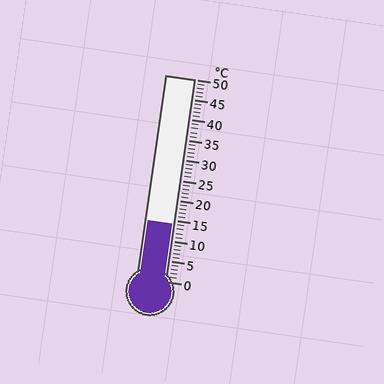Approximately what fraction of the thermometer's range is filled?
The thermometer is filled to approximately 30% of its range.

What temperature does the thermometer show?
The thermometer shows approximately 14°C.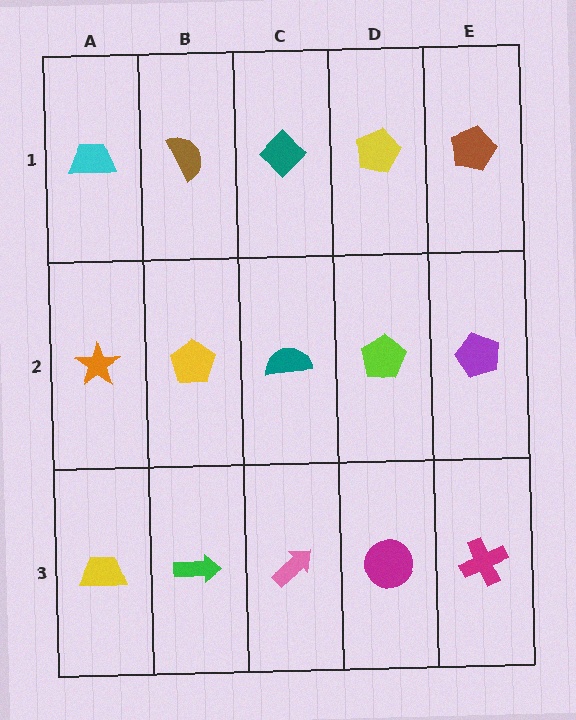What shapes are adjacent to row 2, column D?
A yellow pentagon (row 1, column D), a magenta circle (row 3, column D), a teal semicircle (row 2, column C), a purple pentagon (row 2, column E).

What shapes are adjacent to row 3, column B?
A yellow pentagon (row 2, column B), a yellow trapezoid (row 3, column A), a pink arrow (row 3, column C).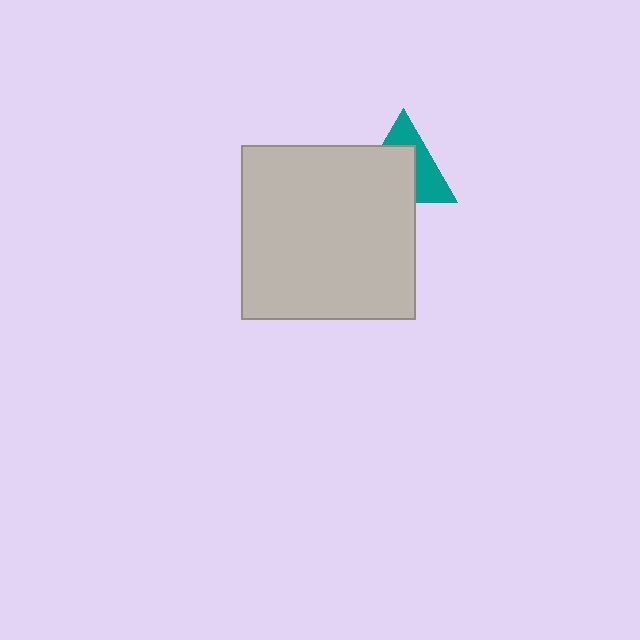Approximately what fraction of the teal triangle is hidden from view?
Roughly 56% of the teal triangle is hidden behind the light gray square.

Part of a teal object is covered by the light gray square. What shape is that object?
It is a triangle.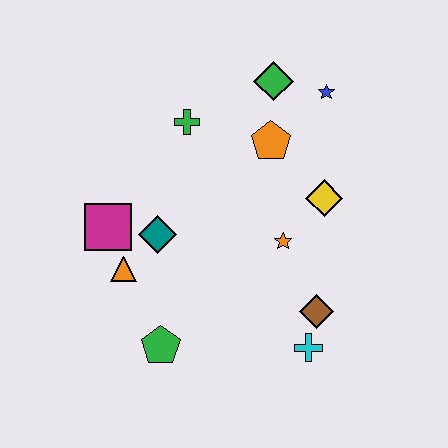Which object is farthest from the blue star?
The green pentagon is farthest from the blue star.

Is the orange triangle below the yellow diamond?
Yes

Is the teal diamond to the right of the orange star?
No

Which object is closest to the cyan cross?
The brown diamond is closest to the cyan cross.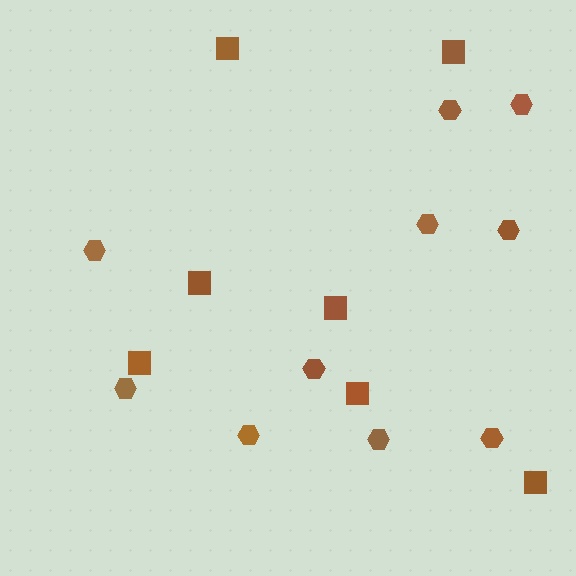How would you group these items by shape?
There are 2 groups: one group of hexagons (10) and one group of squares (7).